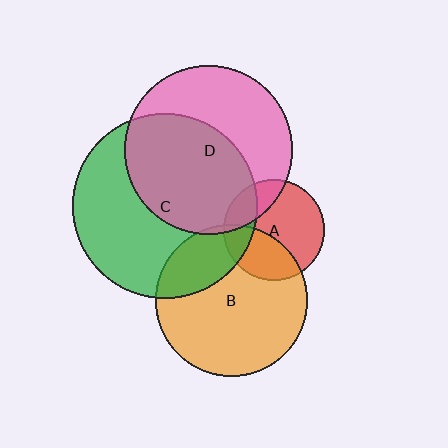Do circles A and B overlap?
Yes.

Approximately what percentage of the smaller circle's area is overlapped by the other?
Approximately 35%.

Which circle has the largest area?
Circle C (green).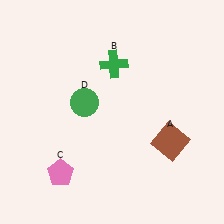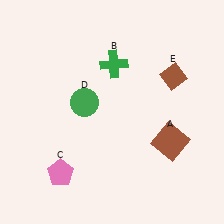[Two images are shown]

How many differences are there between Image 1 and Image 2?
There is 1 difference between the two images.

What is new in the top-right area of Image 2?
A brown diamond (E) was added in the top-right area of Image 2.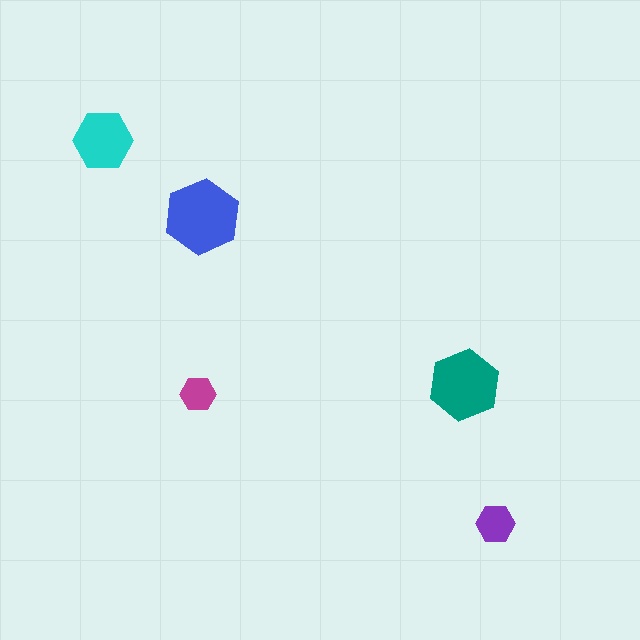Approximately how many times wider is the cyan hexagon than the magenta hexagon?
About 1.5 times wider.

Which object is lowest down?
The purple hexagon is bottommost.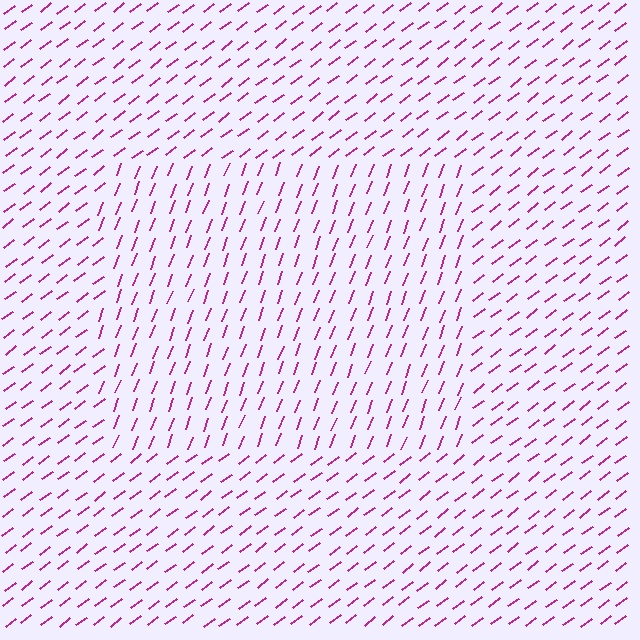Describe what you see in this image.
The image is filled with small magenta line segments. A rectangle region in the image has lines oriented differently from the surrounding lines, creating a visible texture boundary.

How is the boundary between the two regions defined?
The boundary is defined purely by a change in line orientation (approximately 32 degrees difference). All lines are the same color and thickness.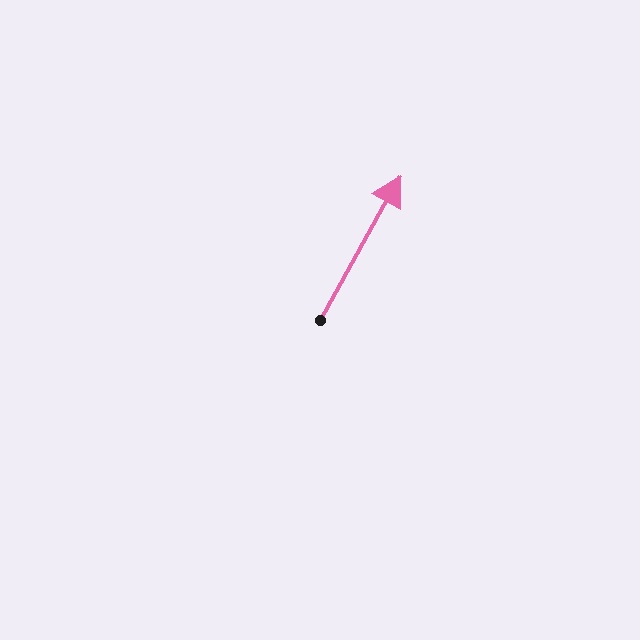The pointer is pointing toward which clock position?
Roughly 1 o'clock.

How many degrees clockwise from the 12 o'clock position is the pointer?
Approximately 29 degrees.